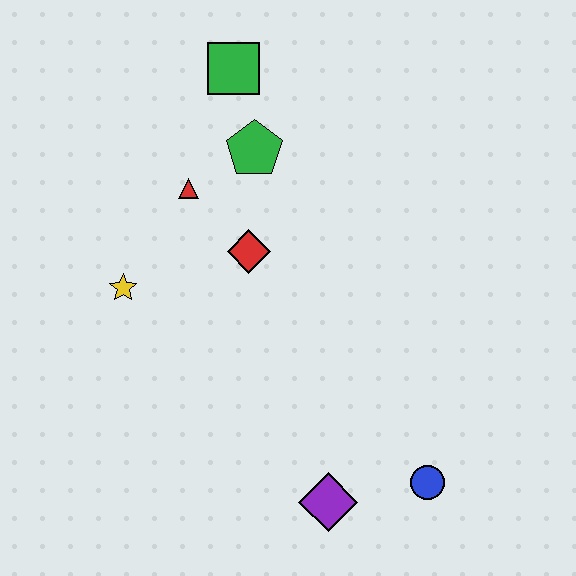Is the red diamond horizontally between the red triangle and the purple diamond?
Yes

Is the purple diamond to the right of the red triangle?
Yes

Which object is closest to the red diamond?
The red triangle is closest to the red diamond.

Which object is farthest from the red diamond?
The blue circle is farthest from the red diamond.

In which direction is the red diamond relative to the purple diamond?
The red diamond is above the purple diamond.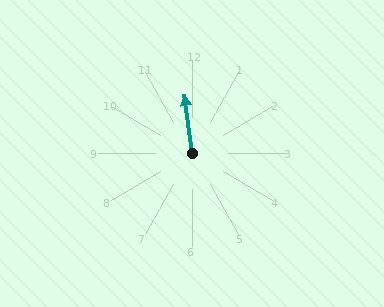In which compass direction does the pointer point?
North.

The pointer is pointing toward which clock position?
Roughly 12 o'clock.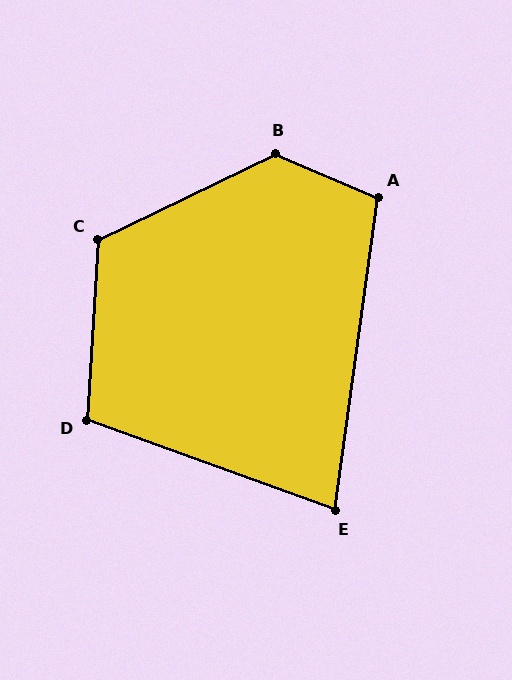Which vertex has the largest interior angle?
B, at approximately 131 degrees.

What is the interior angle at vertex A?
Approximately 105 degrees (obtuse).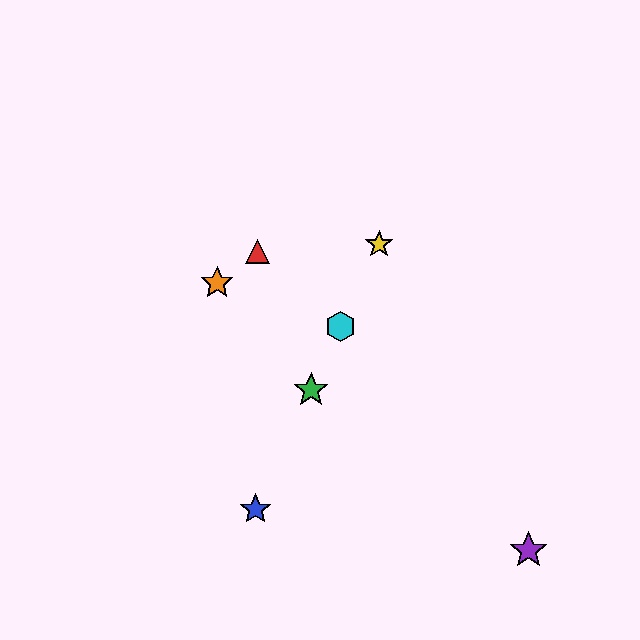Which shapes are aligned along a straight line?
The blue star, the green star, the yellow star, the cyan hexagon are aligned along a straight line.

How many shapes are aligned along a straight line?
4 shapes (the blue star, the green star, the yellow star, the cyan hexagon) are aligned along a straight line.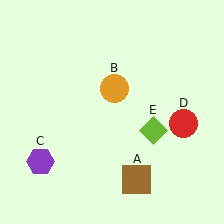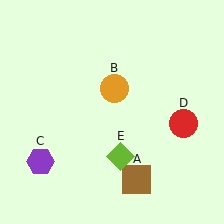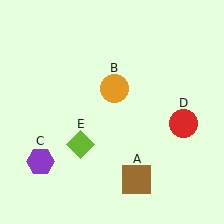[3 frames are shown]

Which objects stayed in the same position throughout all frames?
Brown square (object A) and orange circle (object B) and purple hexagon (object C) and red circle (object D) remained stationary.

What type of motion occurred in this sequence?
The lime diamond (object E) rotated clockwise around the center of the scene.